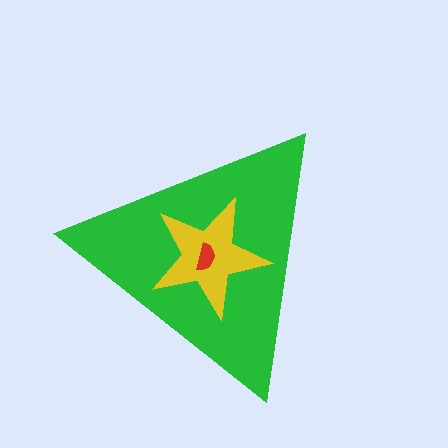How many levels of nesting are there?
3.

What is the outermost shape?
The green triangle.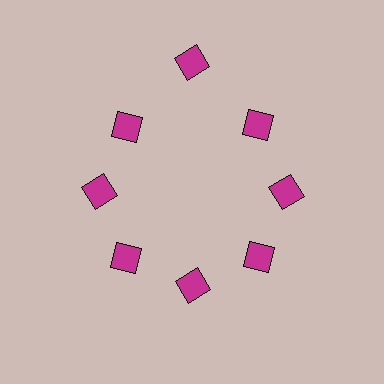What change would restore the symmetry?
The symmetry would be restored by moving it inward, back onto the ring so that all 8 diamonds sit at equal angles and equal distance from the center.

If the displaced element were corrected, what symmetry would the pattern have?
It would have 8-fold rotational symmetry — the pattern would map onto itself every 45 degrees.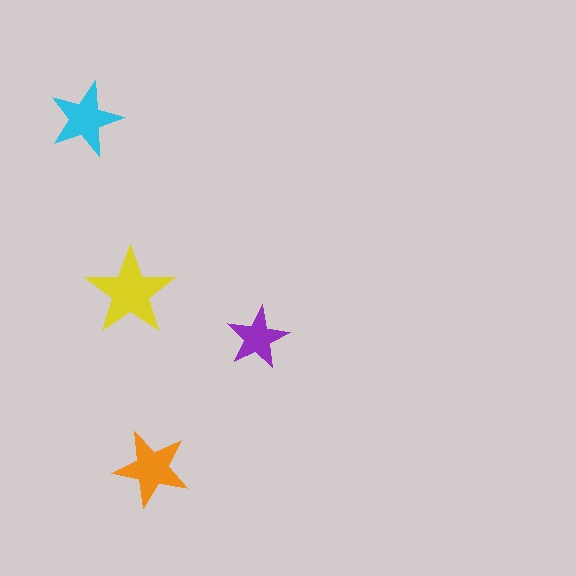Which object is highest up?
The cyan star is topmost.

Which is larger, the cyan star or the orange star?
The orange one.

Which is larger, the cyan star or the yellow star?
The yellow one.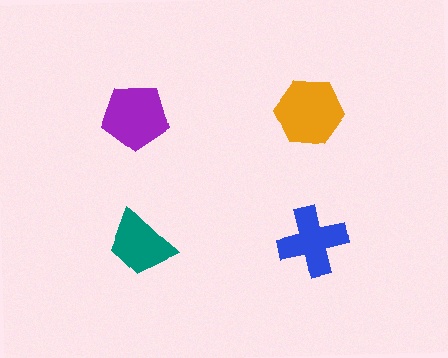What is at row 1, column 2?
An orange hexagon.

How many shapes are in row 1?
2 shapes.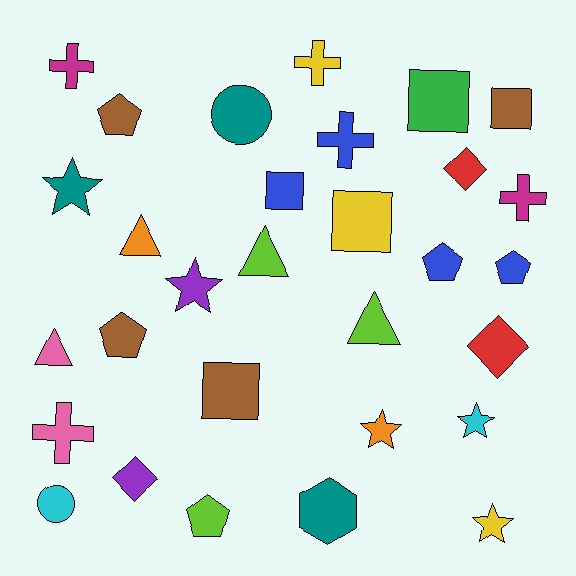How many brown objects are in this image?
There are 4 brown objects.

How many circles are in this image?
There are 2 circles.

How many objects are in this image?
There are 30 objects.